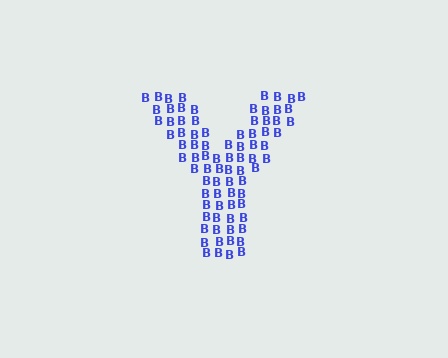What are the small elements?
The small elements are letter B's.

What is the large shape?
The large shape is the letter Y.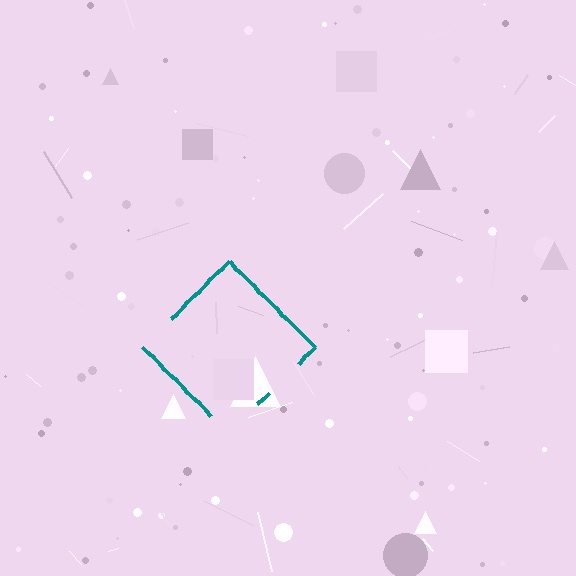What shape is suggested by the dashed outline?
The dashed outline suggests a diamond.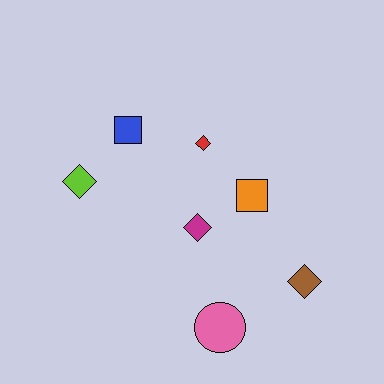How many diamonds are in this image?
There are 4 diamonds.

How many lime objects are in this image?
There is 1 lime object.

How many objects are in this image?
There are 7 objects.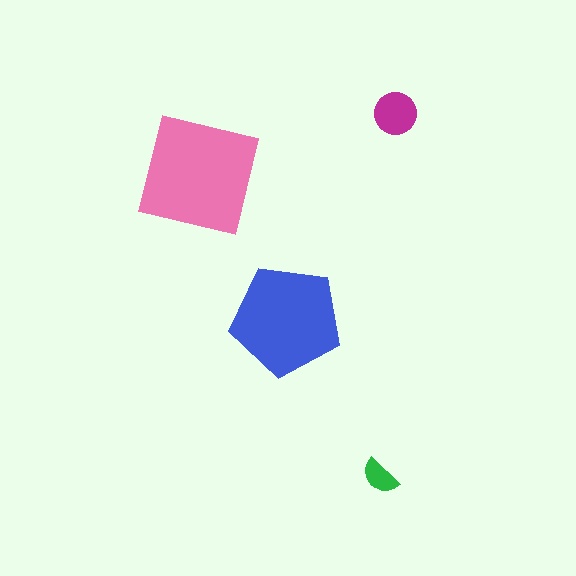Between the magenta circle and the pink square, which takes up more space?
The pink square.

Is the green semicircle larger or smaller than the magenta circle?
Smaller.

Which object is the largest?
The pink square.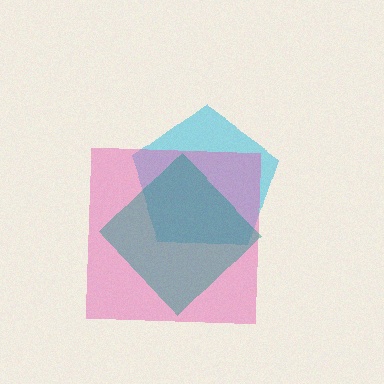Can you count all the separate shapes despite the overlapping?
Yes, there are 3 separate shapes.